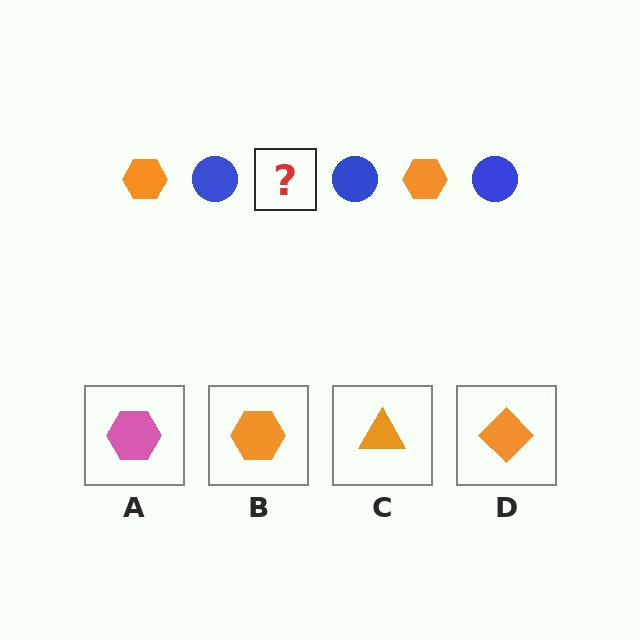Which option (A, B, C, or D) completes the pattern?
B.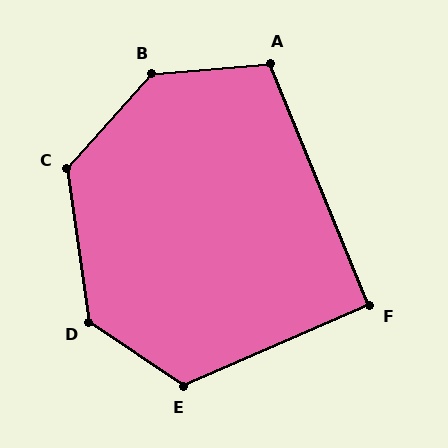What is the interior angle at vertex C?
Approximately 130 degrees (obtuse).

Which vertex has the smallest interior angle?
F, at approximately 91 degrees.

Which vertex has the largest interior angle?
B, at approximately 137 degrees.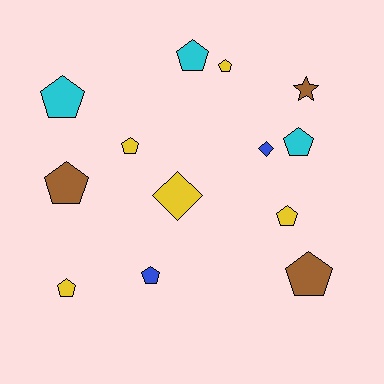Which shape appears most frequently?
Pentagon, with 10 objects.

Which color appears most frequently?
Yellow, with 5 objects.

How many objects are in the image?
There are 13 objects.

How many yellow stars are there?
There are no yellow stars.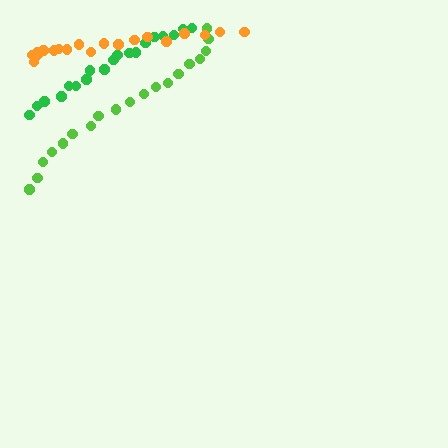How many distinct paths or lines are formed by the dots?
There are 3 distinct paths.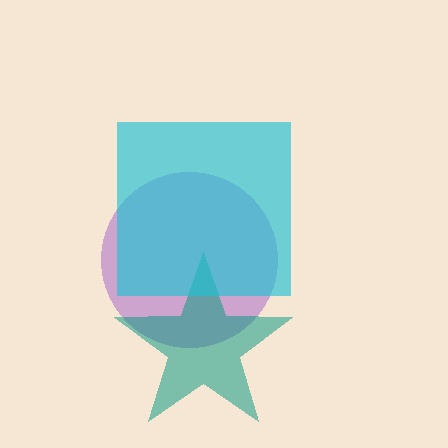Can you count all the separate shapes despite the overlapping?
Yes, there are 3 separate shapes.